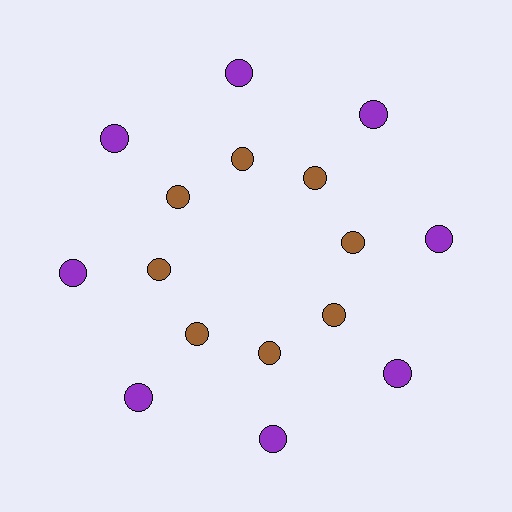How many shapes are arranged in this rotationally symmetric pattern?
There are 16 shapes, arranged in 8 groups of 2.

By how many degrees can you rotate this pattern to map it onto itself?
The pattern maps onto itself every 45 degrees of rotation.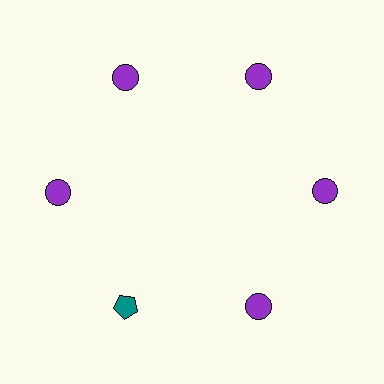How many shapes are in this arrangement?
There are 6 shapes arranged in a ring pattern.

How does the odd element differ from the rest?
It differs in both color (teal instead of purple) and shape (pentagon instead of circle).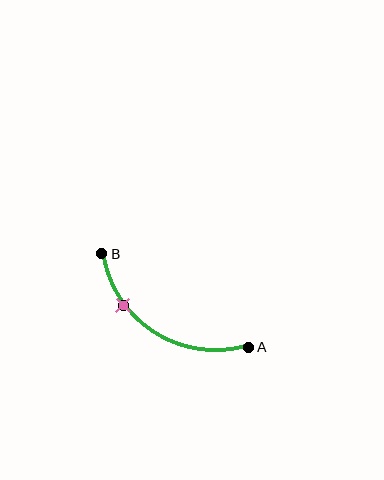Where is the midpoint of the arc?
The arc midpoint is the point on the curve farthest from the straight line joining A and B. It sits below that line.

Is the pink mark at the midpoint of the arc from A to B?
No. The pink mark lies on the arc but is closer to endpoint B. The arc midpoint would be at the point on the curve equidistant along the arc from both A and B.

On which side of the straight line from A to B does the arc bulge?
The arc bulges below the straight line connecting A and B.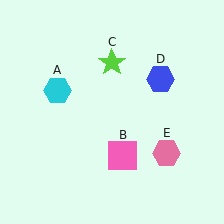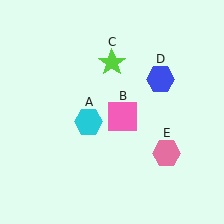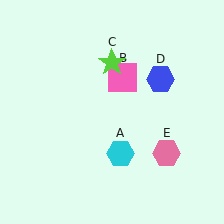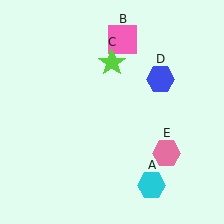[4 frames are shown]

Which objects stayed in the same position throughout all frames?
Lime star (object C) and blue hexagon (object D) and pink hexagon (object E) remained stationary.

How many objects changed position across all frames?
2 objects changed position: cyan hexagon (object A), pink square (object B).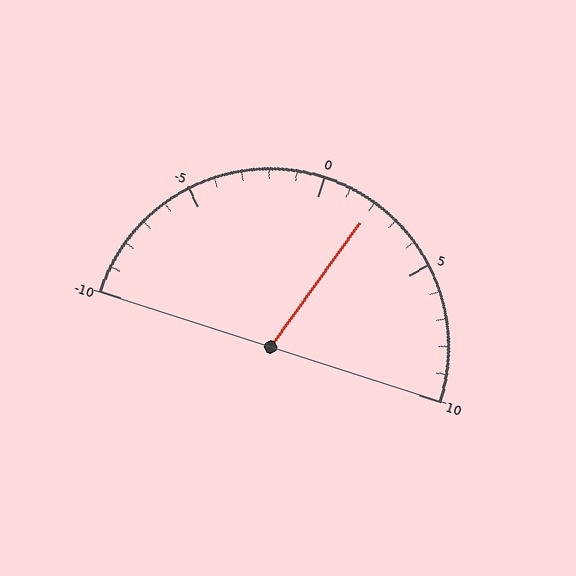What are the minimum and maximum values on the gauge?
The gauge ranges from -10 to 10.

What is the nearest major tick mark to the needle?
The nearest major tick mark is 0.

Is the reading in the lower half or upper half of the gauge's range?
The reading is in the upper half of the range (-10 to 10).